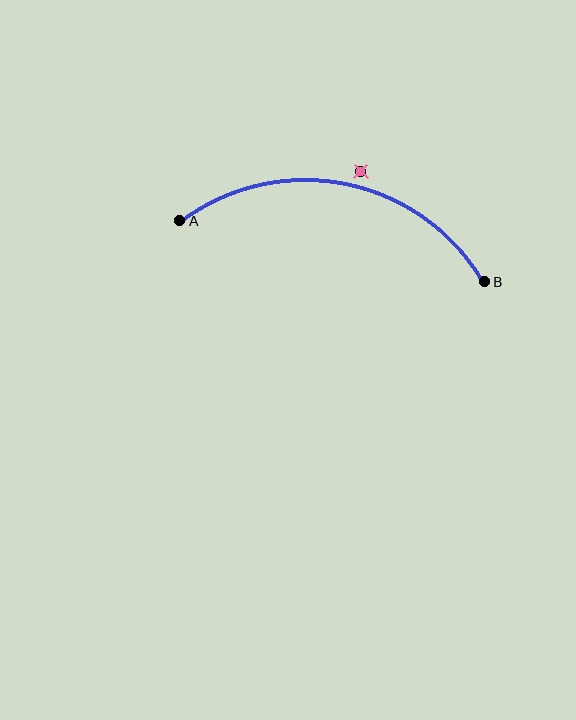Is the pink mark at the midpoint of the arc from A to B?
No — the pink mark does not lie on the arc at all. It sits slightly outside the curve.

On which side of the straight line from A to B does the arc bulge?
The arc bulges above the straight line connecting A and B.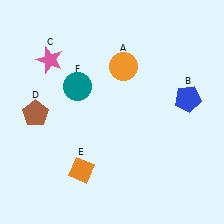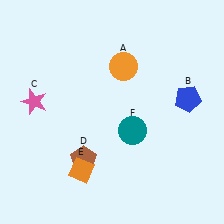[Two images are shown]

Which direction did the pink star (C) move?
The pink star (C) moved down.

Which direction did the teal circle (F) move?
The teal circle (F) moved right.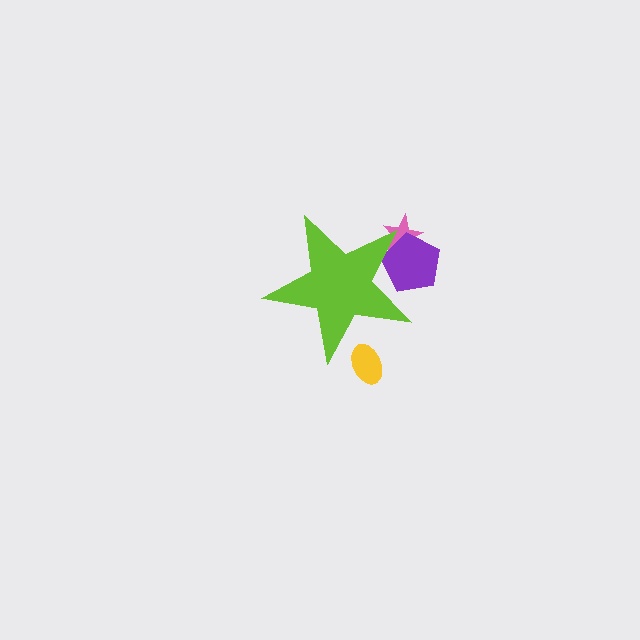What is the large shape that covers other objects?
A lime star.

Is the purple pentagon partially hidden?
Yes, the purple pentagon is partially hidden behind the lime star.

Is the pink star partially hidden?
Yes, the pink star is partially hidden behind the lime star.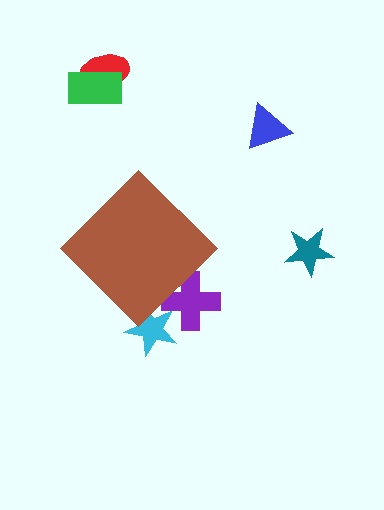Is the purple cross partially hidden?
Yes, the purple cross is partially hidden behind the brown diamond.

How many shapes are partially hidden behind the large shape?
2 shapes are partially hidden.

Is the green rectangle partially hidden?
No, the green rectangle is fully visible.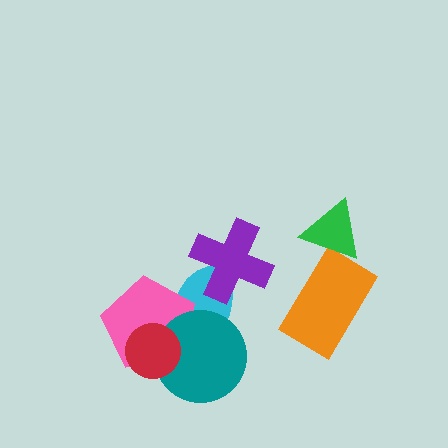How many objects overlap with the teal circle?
3 objects overlap with the teal circle.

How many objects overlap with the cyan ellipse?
3 objects overlap with the cyan ellipse.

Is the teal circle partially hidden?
Yes, it is partially covered by another shape.